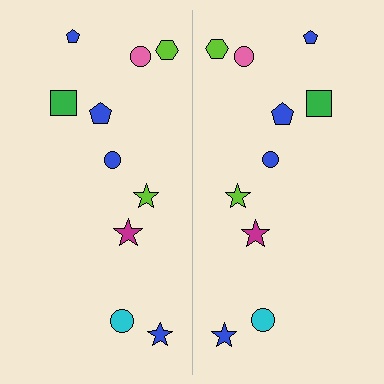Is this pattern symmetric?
Yes, this pattern has bilateral (reflection) symmetry.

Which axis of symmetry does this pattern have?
The pattern has a vertical axis of symmetry running through the center of the image.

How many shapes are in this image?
There are 20 shapes in this image.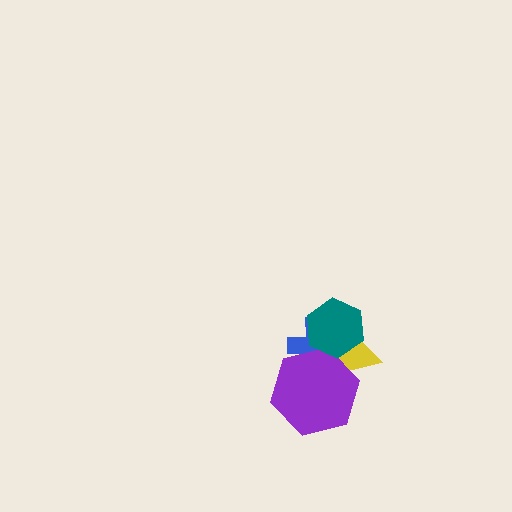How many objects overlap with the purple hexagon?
3 objects overlap with the purple hexagon.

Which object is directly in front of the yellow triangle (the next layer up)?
The purple hexagon is directly in front of the yellow triangle.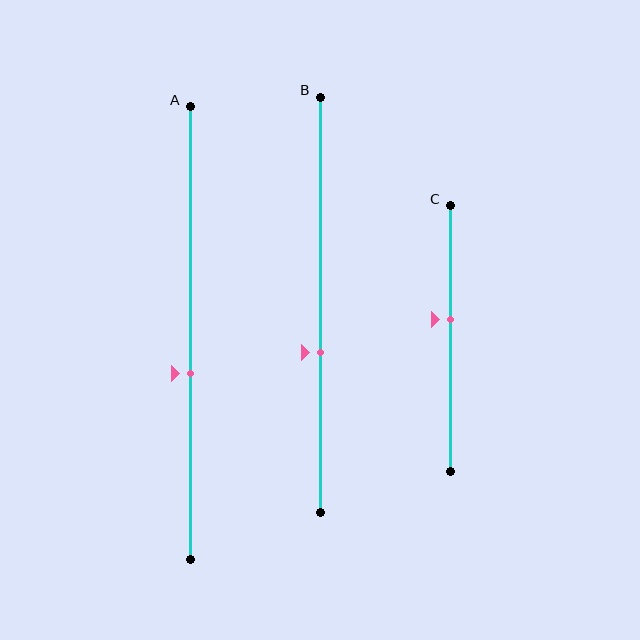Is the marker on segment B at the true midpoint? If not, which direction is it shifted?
No, the marker on segment B is shifted downward by about 11% of the segment length.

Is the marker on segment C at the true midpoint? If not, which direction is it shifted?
No, the marker on segment C is shifted upward by about 7% of the segment length.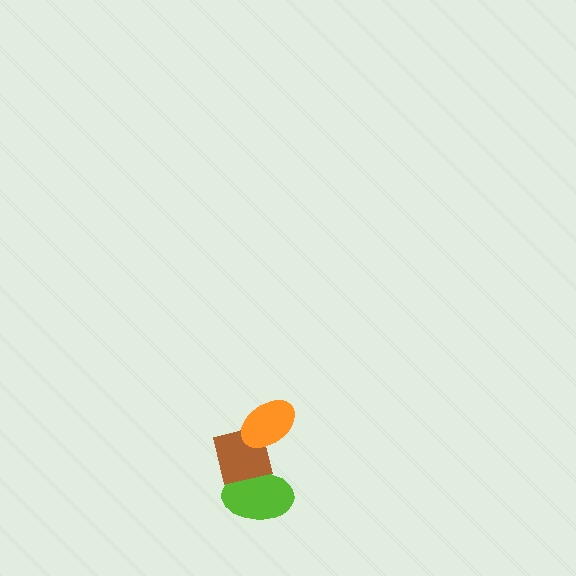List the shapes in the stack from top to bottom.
From top to bottom: the orange ellipse, the brown square, the lime ellipse.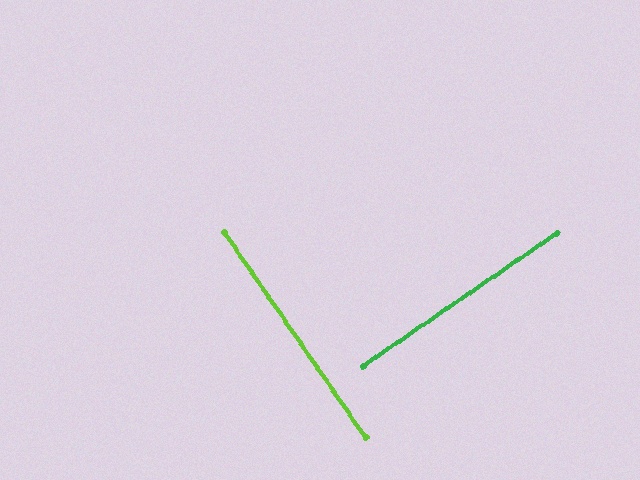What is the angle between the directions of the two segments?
Approximately 90 degrees.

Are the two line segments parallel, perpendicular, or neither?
Perpendicular — they meet at approximately 90°.